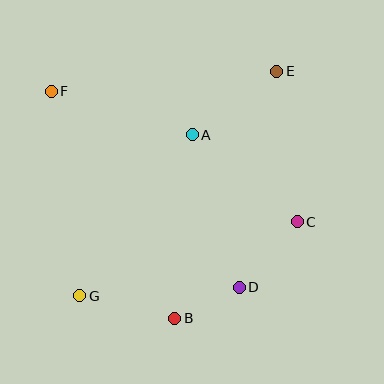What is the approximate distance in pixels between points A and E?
The distance between A and E is approximately 106 pixels.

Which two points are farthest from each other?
Points E and G are farthest from each other.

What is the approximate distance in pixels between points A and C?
The distance between A and C is approximately 136 pixels.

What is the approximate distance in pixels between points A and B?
The distance between A and B is approximately 184 pixels.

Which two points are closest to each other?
Points B and D are closest to each other.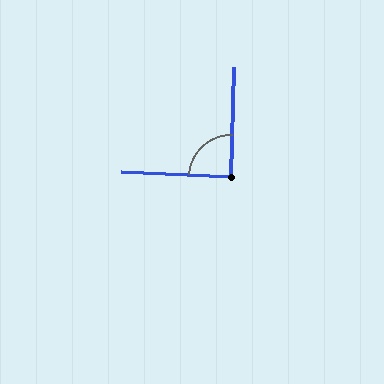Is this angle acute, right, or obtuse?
It is approximately a right angle.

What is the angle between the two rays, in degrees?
Approximately 88 degrees.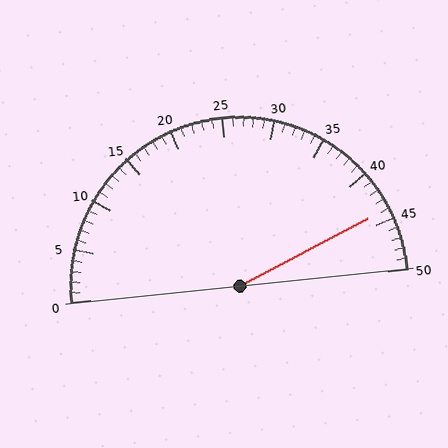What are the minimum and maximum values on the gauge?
The gauge ranges from 0 to 50.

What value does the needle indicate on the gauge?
The needle indicates approximately 44.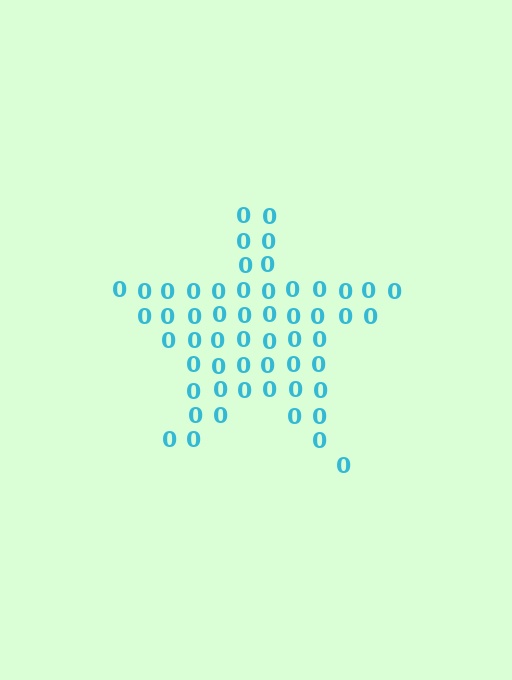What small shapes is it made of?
It is made of small digit 0's.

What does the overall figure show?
The overall figure shows a star.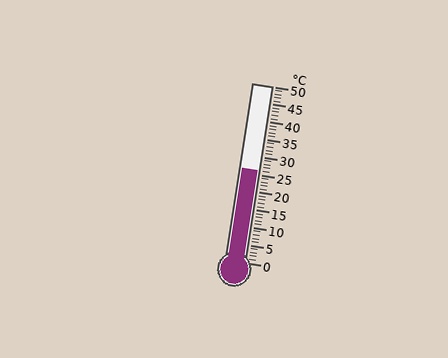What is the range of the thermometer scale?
The thermometer scale ranges from 0°C to 50°C.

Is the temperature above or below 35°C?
The temperature is below 35°C.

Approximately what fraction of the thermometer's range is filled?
The thermometer is filled to approximately 50% of its range.